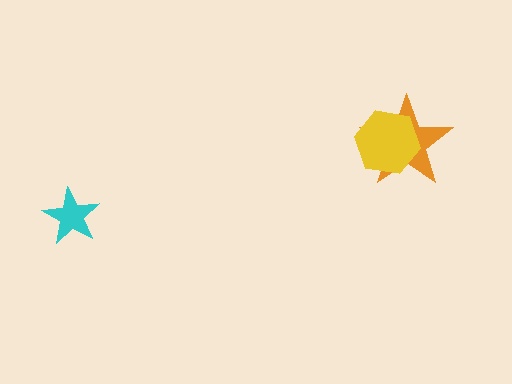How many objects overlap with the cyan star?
0 objects overlap with the cyan star.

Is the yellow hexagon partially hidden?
No, no other shape covers it.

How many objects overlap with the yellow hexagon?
1 object overlaps with the yellow hexagon.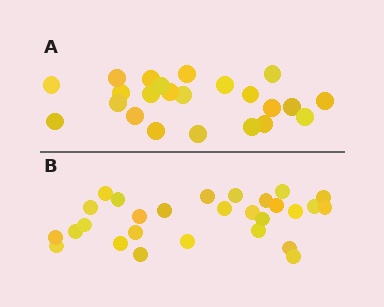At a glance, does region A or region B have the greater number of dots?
Region B (the bottom region) has more dots.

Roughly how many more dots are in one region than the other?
Region B has about 5 more dots than region A.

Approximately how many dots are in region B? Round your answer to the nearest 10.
About 30 dots. (The exact count is 28, which rounds to 30.)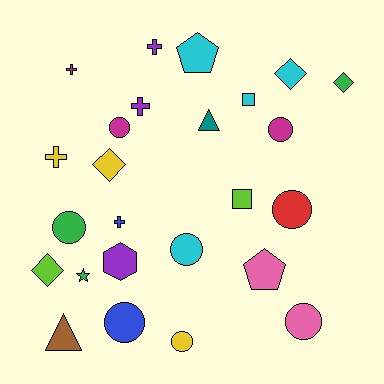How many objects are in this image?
There are 25 objects.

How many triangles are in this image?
There are 2 triangles.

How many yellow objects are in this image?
There are 3 yellow objects.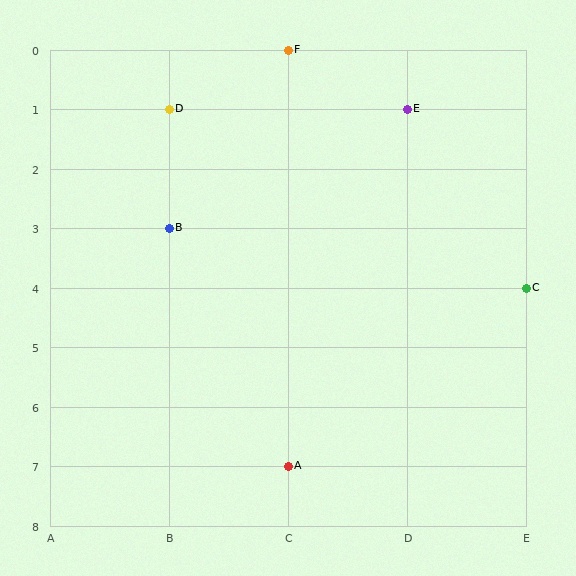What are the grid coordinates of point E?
Point E is at grid coordinates (D, 1).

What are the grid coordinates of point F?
Point F is at grid coordinates (C, 0).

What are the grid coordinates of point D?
Point D is at grid coordinates (B, 1).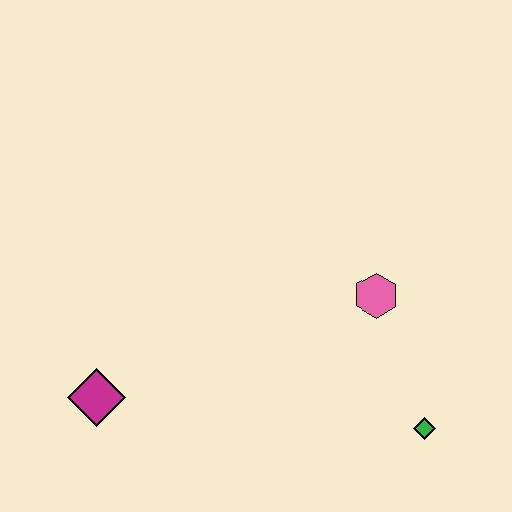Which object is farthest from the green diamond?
The magenta diamond is farthest from the green diamond.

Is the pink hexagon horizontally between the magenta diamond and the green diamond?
Yes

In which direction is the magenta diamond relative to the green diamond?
The magenta diamond is to the left of the green diamond.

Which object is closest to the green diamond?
The pink hexagon is closest to the green diamond.